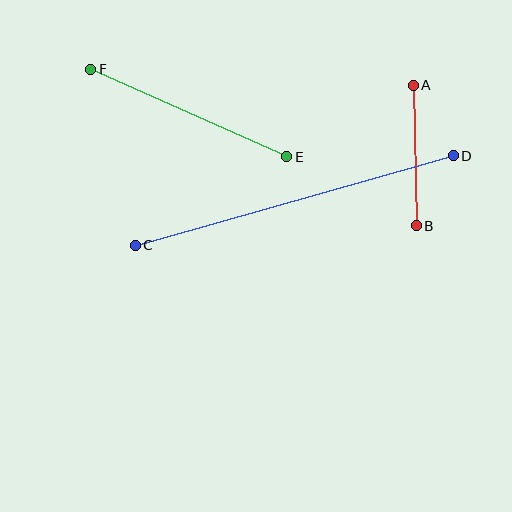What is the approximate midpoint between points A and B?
The midpoint is at approximately (415, 155) pixels.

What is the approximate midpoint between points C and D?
The midpoint is at approximately (294, 201) pixels.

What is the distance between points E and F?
The distance is approximately 214 pixels.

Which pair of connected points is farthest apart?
Points C and D are farthest apart.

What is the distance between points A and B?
The distance is approximately 140 pixels.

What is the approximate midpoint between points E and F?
The midpoint is at approximately (189, 113) pixels.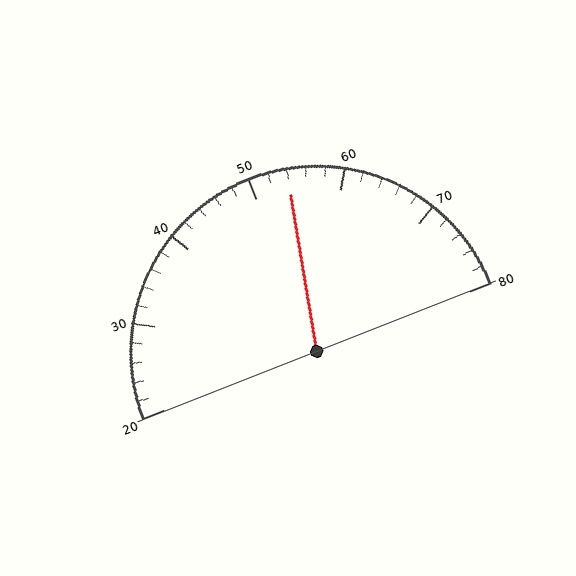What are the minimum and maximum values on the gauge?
The gauge ranges from 20 to 80.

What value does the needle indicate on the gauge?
The needle indicates approximately 54.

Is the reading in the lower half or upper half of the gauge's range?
The reading is in the upper half of the range (20 to 80).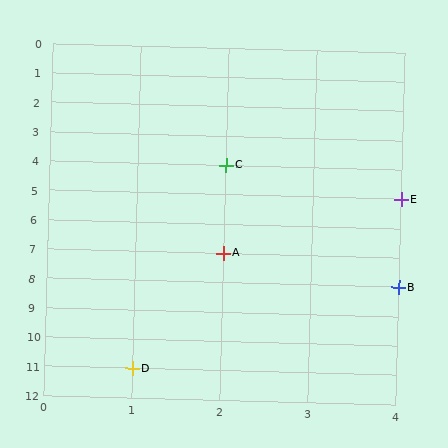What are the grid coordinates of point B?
Point B is at grid coordinates (4, 8).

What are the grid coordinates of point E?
Point E is at grid coordinates (4, 5).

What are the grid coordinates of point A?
Point A is at grid coordinates (2, 7).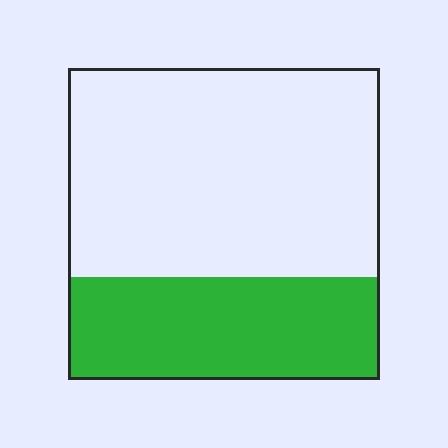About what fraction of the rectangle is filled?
About one third (1/3).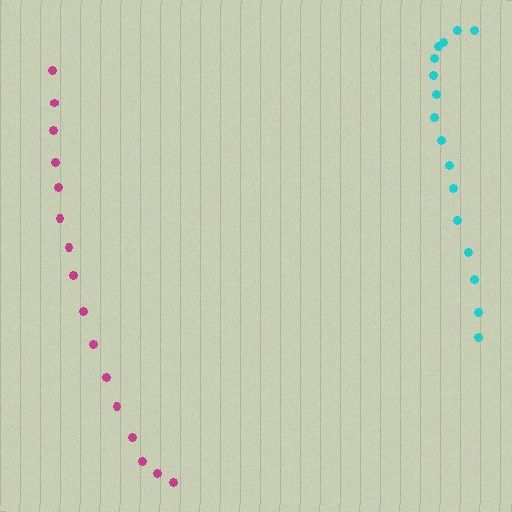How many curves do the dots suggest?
There are 2 distinct paths.